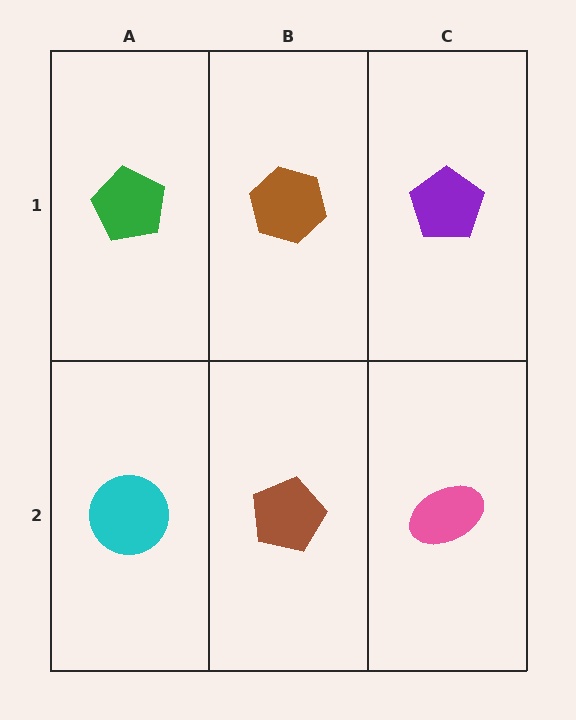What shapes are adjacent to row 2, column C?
A purple pentagon (row 1, column C), a brown pentagon (row 2, column B).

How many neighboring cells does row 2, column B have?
3.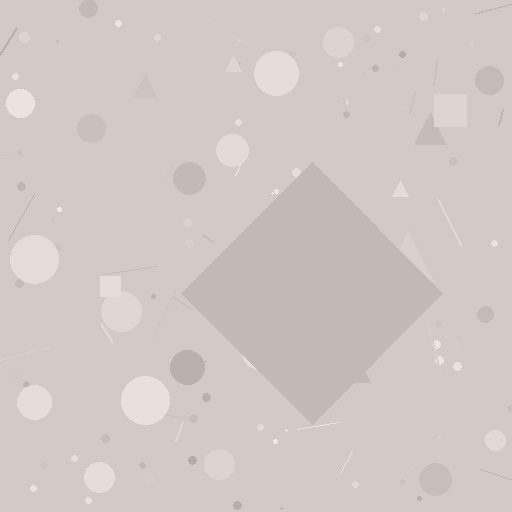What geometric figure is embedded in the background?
A diamond is embedded in the background.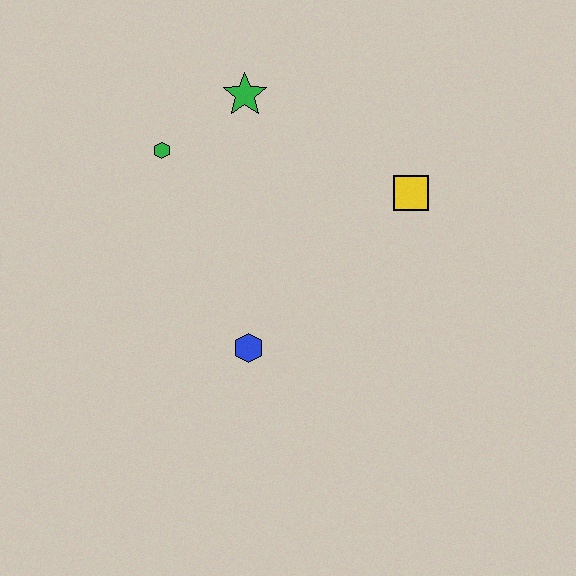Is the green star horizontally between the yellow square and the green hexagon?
Yes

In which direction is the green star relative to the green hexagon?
The green star is to the right of the green hexagon.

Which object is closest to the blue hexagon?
The green hexagon is closest to the blue hexagon.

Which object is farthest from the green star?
The blue hexagon is farthest from the green star.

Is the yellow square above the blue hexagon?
Yes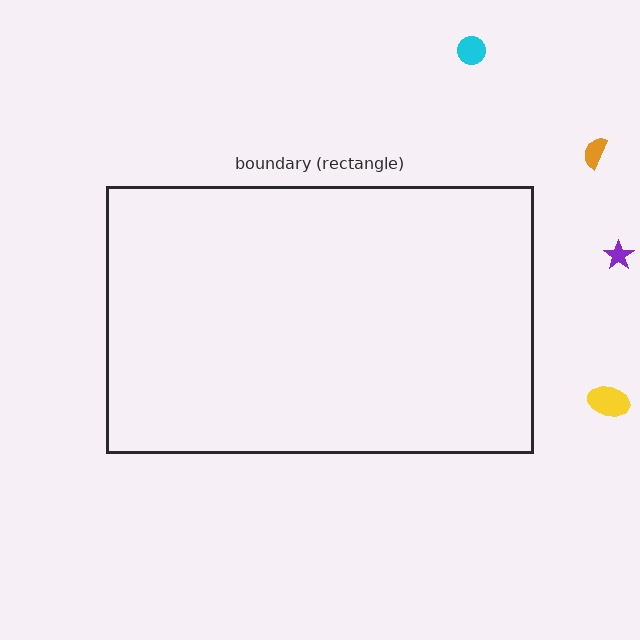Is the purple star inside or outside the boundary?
Outside.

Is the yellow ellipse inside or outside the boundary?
Outside.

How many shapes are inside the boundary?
0 inside, 4 outside.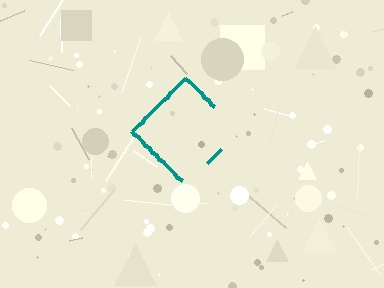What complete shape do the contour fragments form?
The contour fragments form a diamond.